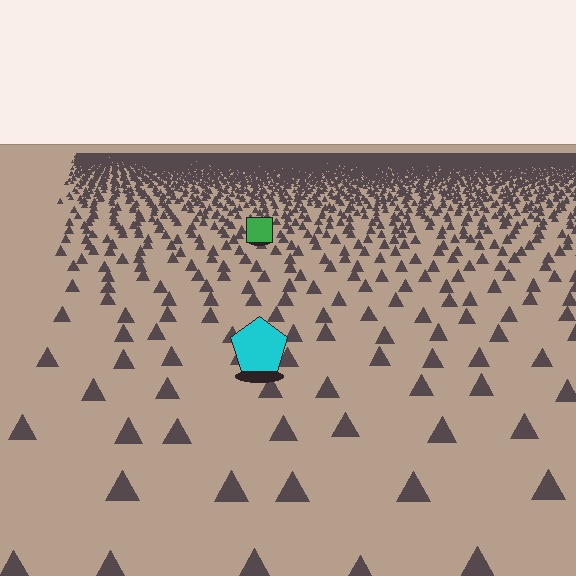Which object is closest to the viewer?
The cyan pentagon is closest. The texture marks near it are larger and more spread out.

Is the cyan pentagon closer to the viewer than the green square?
Yes. The cyan pentagon is closer — you can tell from the texture gradient: the ground texture is coarser near it.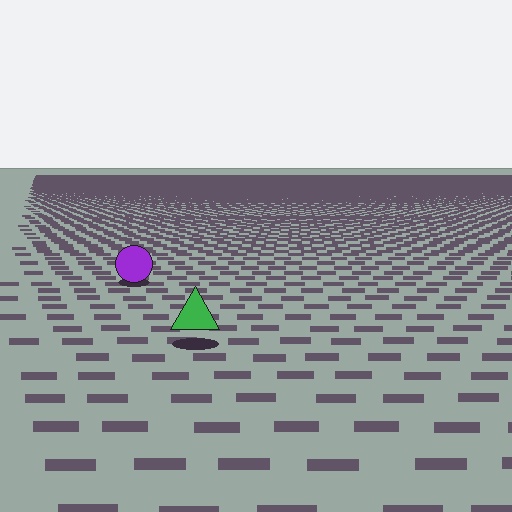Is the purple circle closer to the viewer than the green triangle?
No. The green triangle is closer — you can tell from the texture gradient: the ground texture is coarser near it.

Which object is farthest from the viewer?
The purple circle is farthest from the viewer. It appears smaller and the ground texture around it is denser.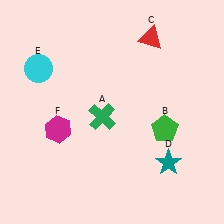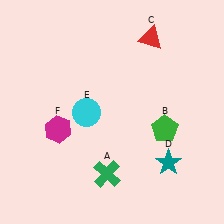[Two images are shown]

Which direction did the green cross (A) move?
The green cross (A) moved down.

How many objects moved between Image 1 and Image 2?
2 objects moved between the two images.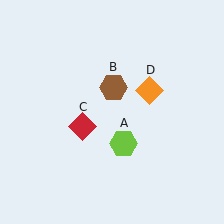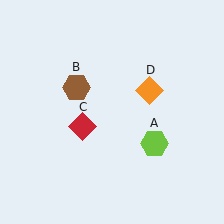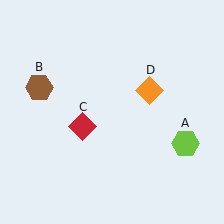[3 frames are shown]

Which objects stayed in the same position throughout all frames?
Red diamond (object C) and orange diamond (object D) remained stationary.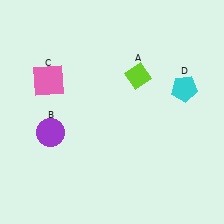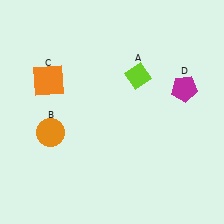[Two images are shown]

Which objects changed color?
B changed from purple to orange. C changed from pink to orange. D changed from cyan to magenta.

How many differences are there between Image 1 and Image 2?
There are 3 differences between the two images.